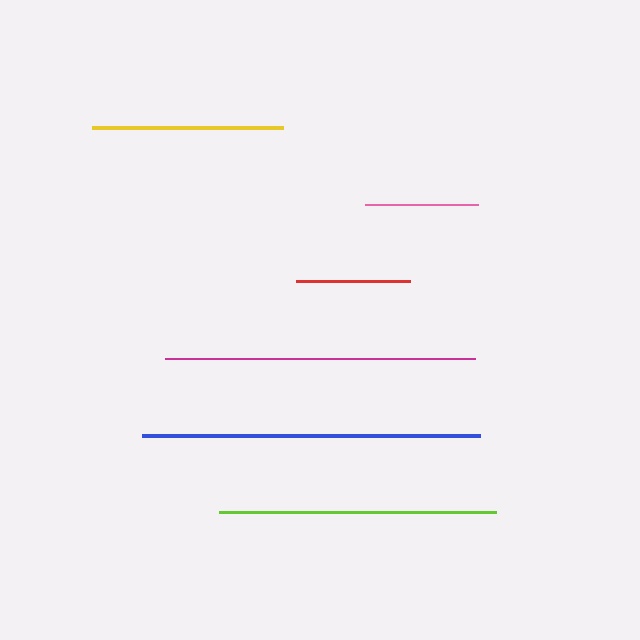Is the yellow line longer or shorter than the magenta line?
The magenta line is longer than the yellow line.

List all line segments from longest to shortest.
From longest to shortest: blue, magenta, lime, yellow, pink, red.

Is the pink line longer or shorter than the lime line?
The lime line is longer than the pink line.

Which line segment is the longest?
The blue line is the longest at approximately 338 pixels.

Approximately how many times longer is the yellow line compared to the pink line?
The yellow line is approximately 1.7 times the length of the pink line.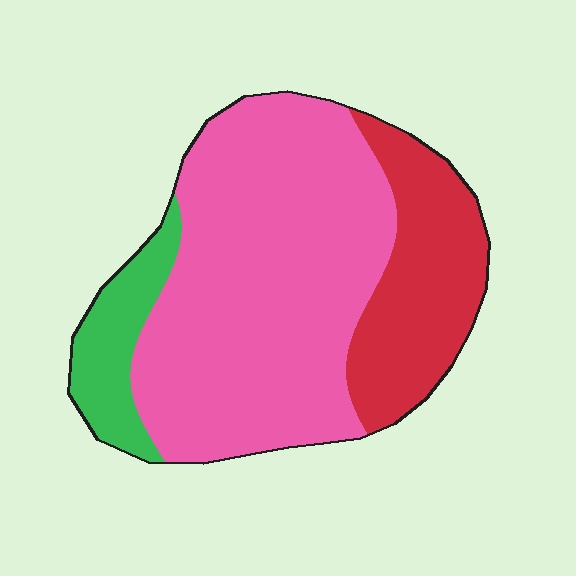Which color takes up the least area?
Green, at roughly 10%.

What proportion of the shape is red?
Red covers around 25% of the shape.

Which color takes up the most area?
Pink, at roughly 65%.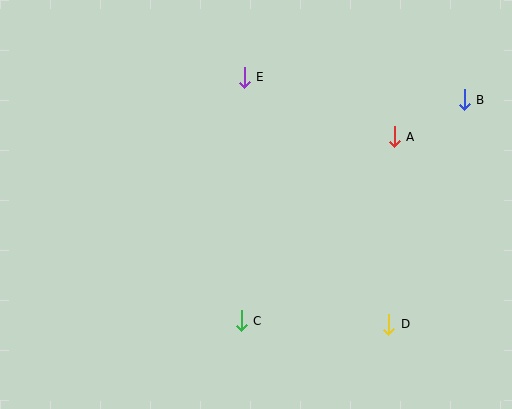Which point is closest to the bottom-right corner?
Point D is closest to the bottom-right corner.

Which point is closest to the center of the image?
Point C at (241, 321) is closest to the center.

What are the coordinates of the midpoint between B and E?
The midpoint between B and E is at (354, 89).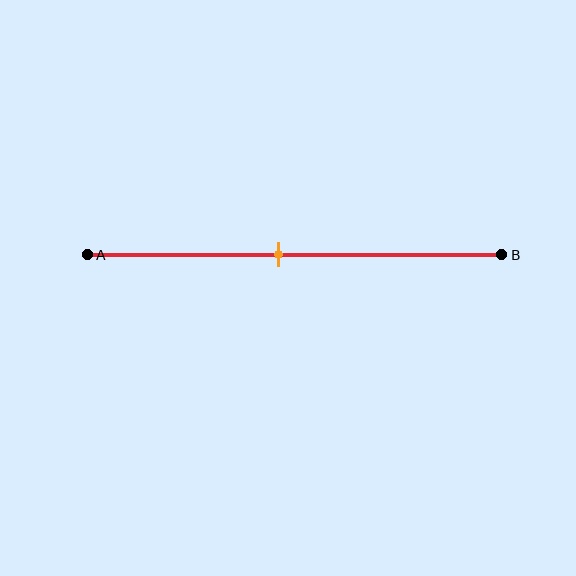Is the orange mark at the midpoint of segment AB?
No, the mark is at about 45% from A, not at the 50% midpoint.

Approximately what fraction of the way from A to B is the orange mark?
The orange mark is approximately 45% of the way from A to B.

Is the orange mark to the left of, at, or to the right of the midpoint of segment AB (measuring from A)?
The orange mark is to the left of the midpoint of segment AB.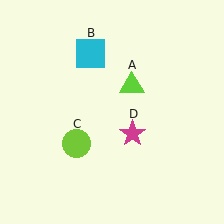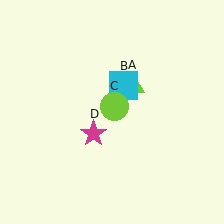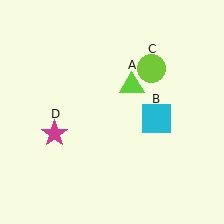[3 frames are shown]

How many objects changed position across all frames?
3 objects changed position: cyan square (object B), lime circle (object C), magenta star (object D).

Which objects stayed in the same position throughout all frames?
Lime triangle (object A) remained stationary.